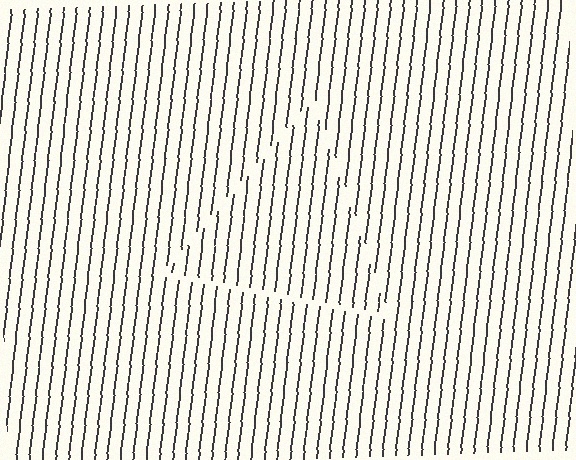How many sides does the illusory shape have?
3 sides — the line-ends trace a triangle.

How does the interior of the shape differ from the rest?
The interior of the shape contains the same grating, shifted by half a period — the contour is defined by the phase discontinuity where line-ends from the inner and outer gratings abut.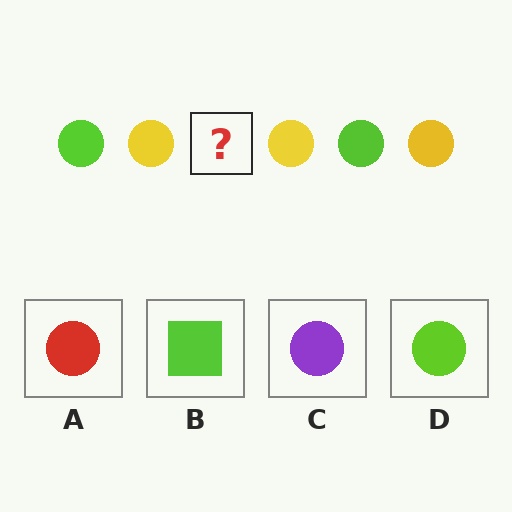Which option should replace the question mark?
Option D.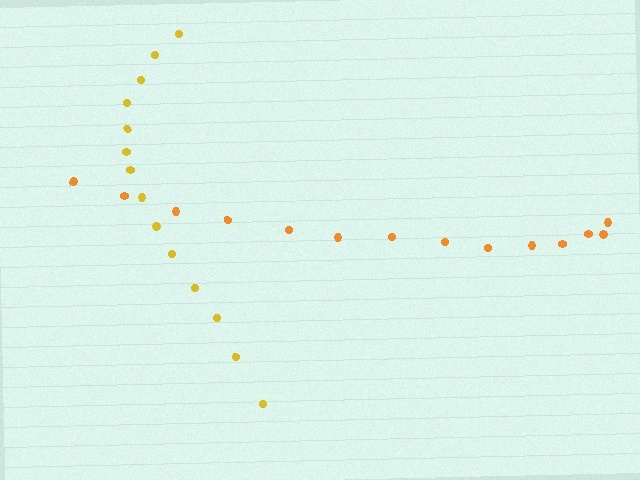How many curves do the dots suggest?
There are 2 distinct paths.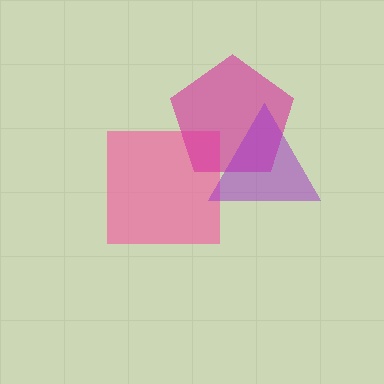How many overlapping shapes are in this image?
There are 3 overlapping shapes in the image.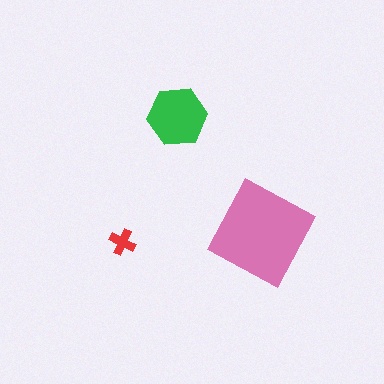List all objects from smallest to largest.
The red cross, the green hexagon, the pink diamond.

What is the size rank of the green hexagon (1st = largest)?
2nd.